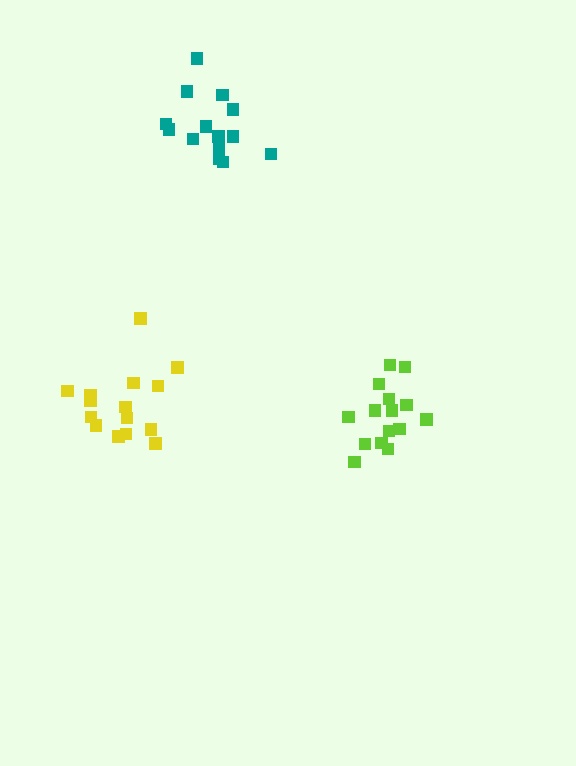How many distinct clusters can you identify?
There are 3 distinct clusters.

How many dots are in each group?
Group 1: 15 dots, Group 2: 15 dots, Group 3: 14 dots (44 total).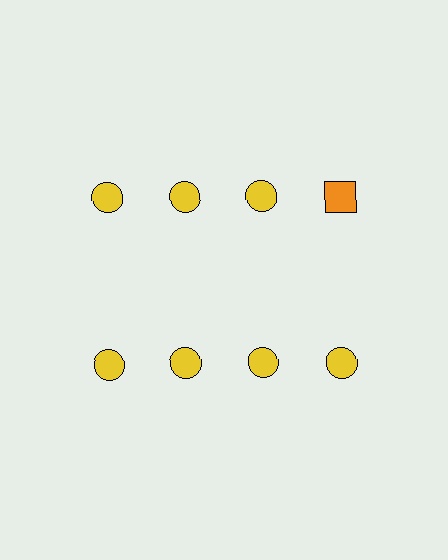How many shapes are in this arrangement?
There are 8 shapes arranged in a grid pattern.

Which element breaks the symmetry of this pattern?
The orange square in the top row, second from right column breaks the symmetry. All other shapes are yellow circles.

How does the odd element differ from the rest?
It differs in both color (orange instead of yellow) and shape (square instead of circle).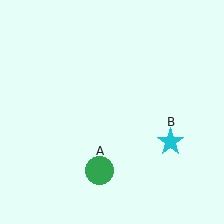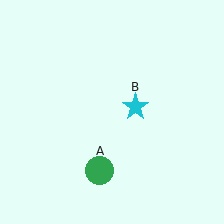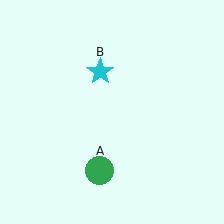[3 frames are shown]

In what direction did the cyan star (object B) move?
The cyan star (object B) moved up and to the left.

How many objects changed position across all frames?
1 object changed position: cyan star (object B).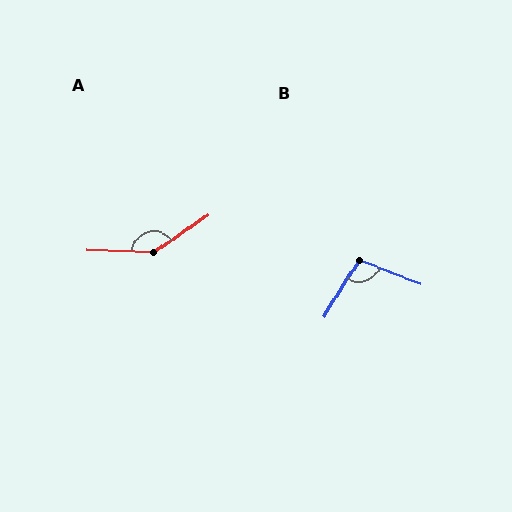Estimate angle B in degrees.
Approximately 101 degrees.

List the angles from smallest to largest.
B (101°), A (143°).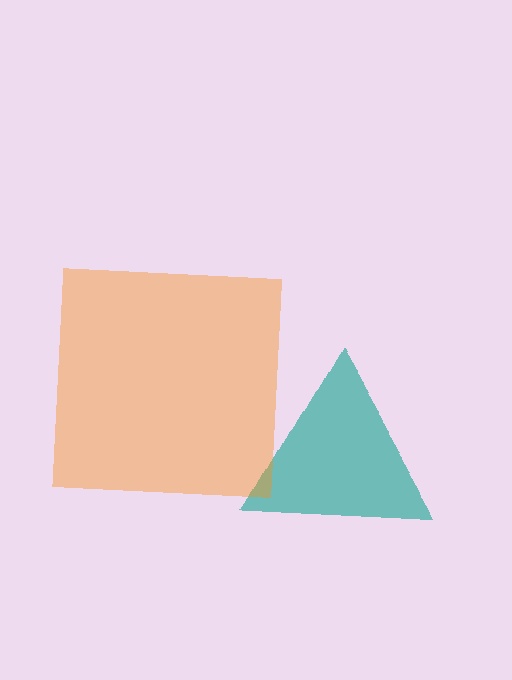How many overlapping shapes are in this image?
There are 2 overlapping shapes in the image.